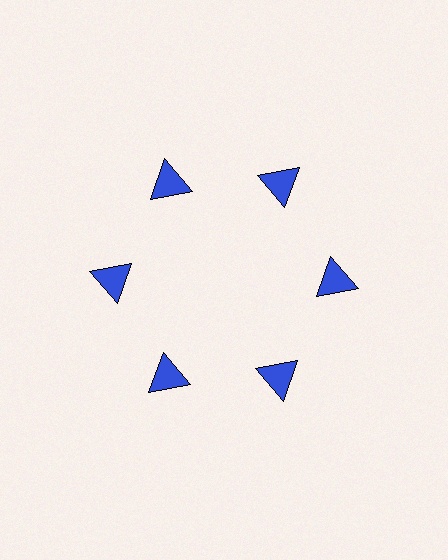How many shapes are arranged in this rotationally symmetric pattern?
There are 6 shapes, arranged in 6 groups of 1.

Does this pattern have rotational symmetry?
Yes, this pattern has 6-fold rotational symmetry. It looks the same after rotating 60 degrees around the center.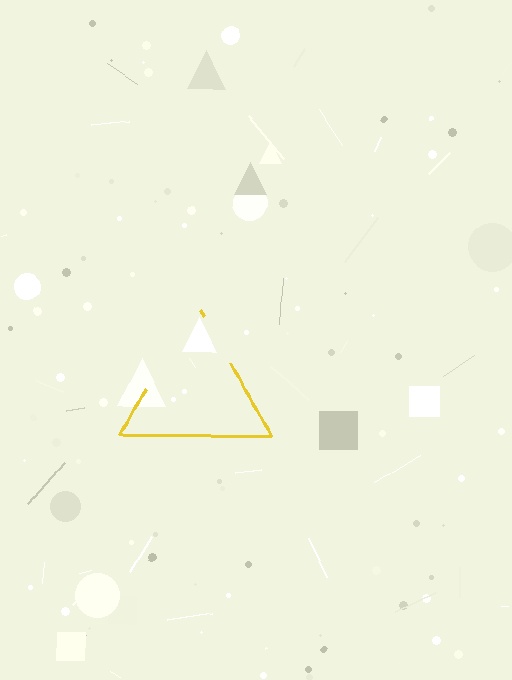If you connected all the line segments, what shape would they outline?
They would outline a triangle.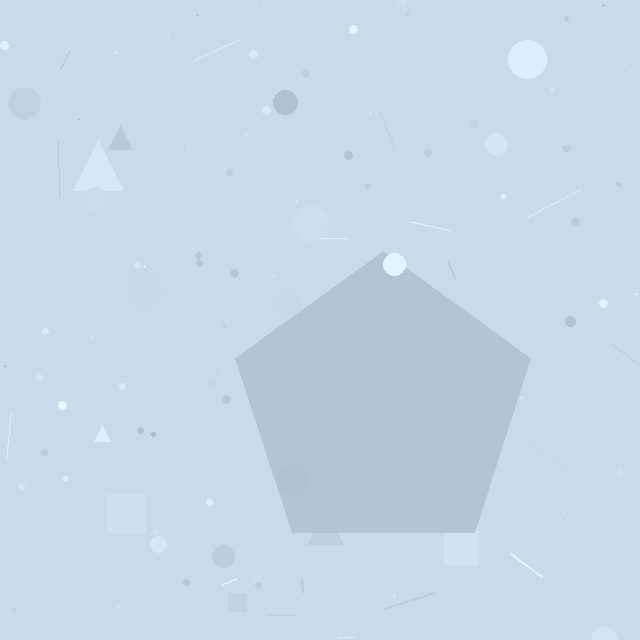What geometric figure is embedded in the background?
A pentagon is embedded in the background.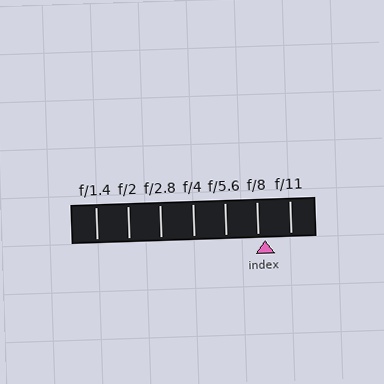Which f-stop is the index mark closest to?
The index mark is closest to f/8.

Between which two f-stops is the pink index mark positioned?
The index mark is between f/8 and f/11.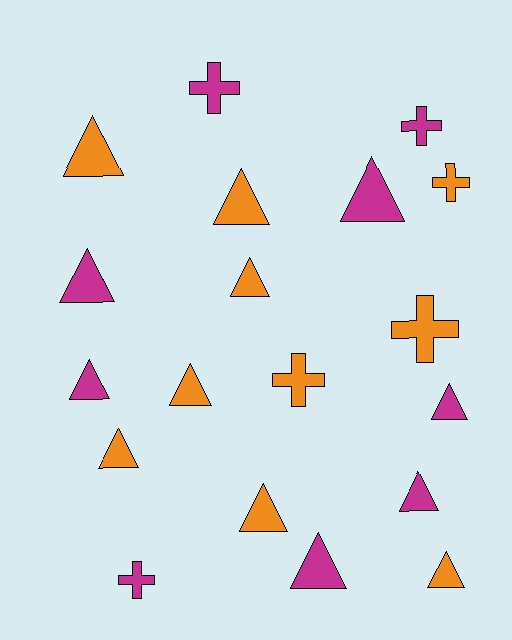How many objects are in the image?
There are 19 objects.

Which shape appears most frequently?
Triangle, with 13 objects.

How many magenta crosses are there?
There are 3 magenta crosses.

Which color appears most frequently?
Orange, with 10 objects.